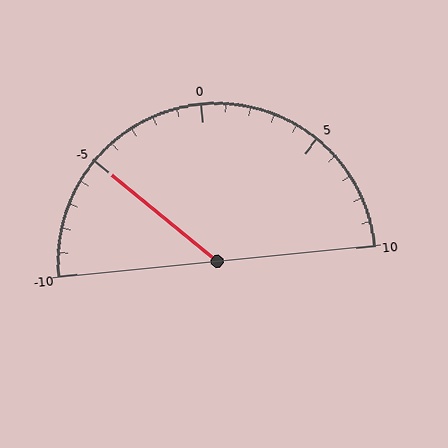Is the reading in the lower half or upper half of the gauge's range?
The reading is in the lower half of the range (-10 to 10).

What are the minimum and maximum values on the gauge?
The gauge ranges from -10 to 10.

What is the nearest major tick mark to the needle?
The nearest major tick mark is -5.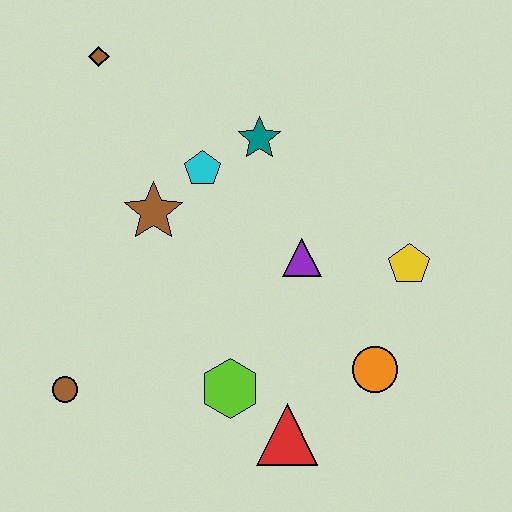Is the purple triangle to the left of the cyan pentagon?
No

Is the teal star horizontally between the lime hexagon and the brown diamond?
No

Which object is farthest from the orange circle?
The brown diamond is farthest from the orange circle.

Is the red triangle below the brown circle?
Yes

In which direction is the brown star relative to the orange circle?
The brown star is to the left of the orange circle.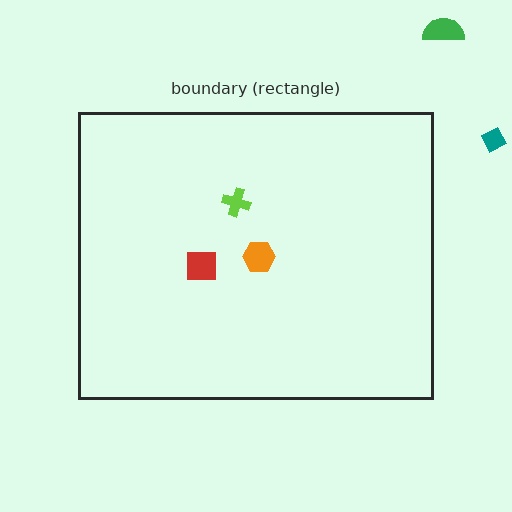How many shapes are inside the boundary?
3 inside, 2 outside.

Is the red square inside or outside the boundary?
Inside.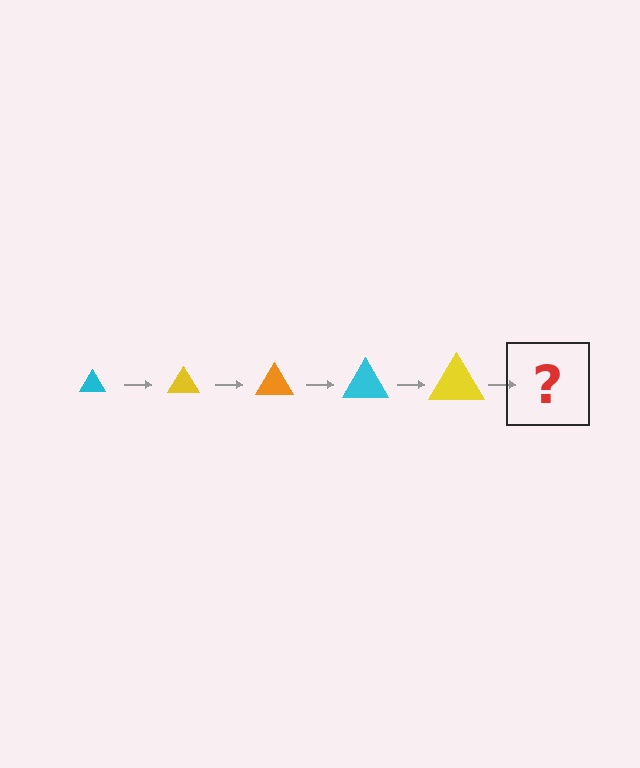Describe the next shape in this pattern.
It should be an orange triangle, larger than the previous one.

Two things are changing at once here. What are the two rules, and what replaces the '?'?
The two rules are that the triangle grows larger each step and the color cycles through cyan, yellow, and orange. The '?' should be an orange triangle, larger than the previous one.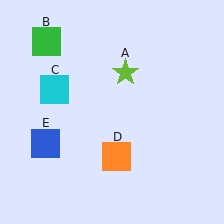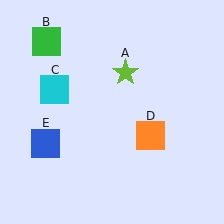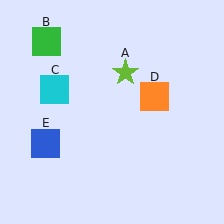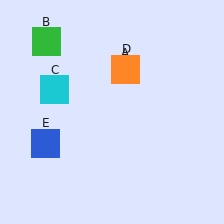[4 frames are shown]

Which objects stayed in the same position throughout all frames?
Lime star (object A) and green square (object B) and cyan square (object C) and blue square (object E) remained stationary.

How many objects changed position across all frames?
1 object changed position: orange square (object D).